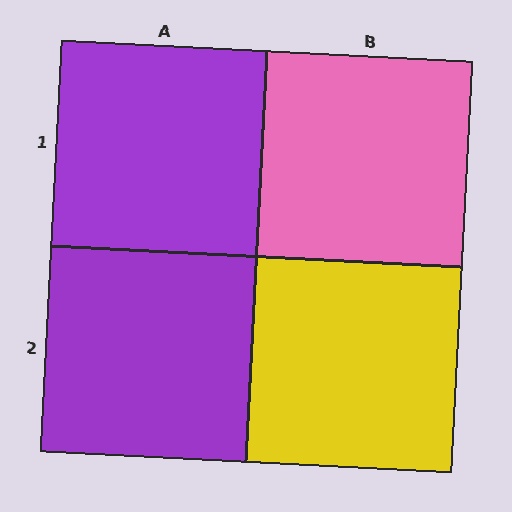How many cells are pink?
1 cell is pink.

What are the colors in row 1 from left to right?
Purple, pink.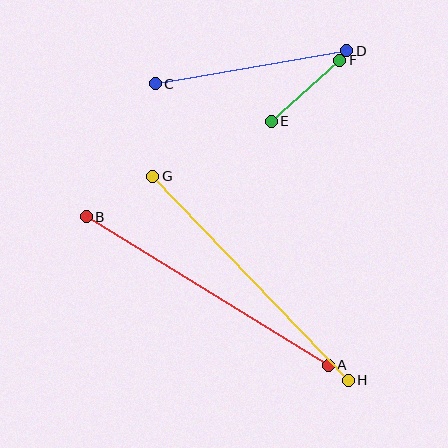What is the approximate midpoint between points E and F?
The midpoint is at approximately (306, 91) pixels.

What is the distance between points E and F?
The distance is approximately 92 pixels.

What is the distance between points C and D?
The distance is approximately 194 pixels.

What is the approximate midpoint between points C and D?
The midpoint is at approximately (251, 67) pixels.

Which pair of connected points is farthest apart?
Points A and B are farthest apart.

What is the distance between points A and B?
The distance is approximately 284 pixels.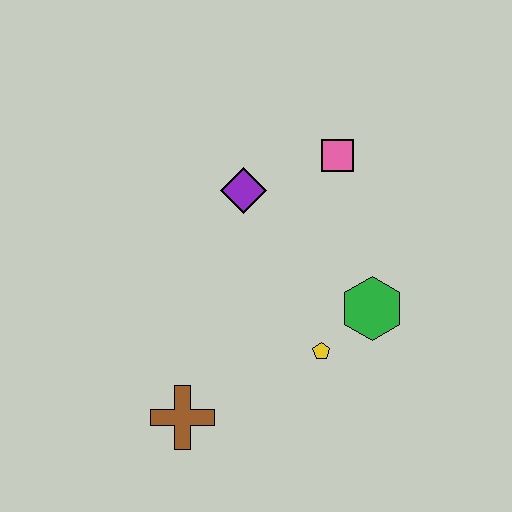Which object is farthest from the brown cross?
The pink square is farthest from the brown cross.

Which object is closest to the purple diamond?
The pink square is closest to the purple diamond.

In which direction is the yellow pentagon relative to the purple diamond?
The yellow pentagon is below the purple diamond.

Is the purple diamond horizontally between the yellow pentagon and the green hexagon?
No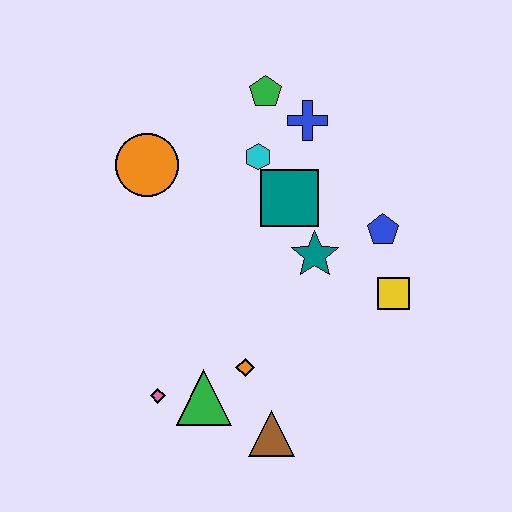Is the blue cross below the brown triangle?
No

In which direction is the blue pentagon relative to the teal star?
The blue pentagon is to the right of the teal star.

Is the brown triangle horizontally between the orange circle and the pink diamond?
No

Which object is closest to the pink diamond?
The green triangle is closest to the pink diamond.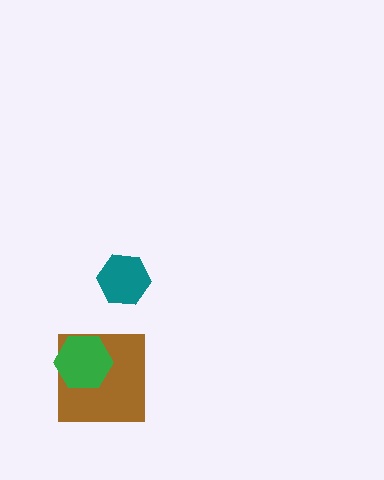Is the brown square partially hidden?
Yes, it is partially covered by another shape.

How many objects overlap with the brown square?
1 object overlaps with the brown square.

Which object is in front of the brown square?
The green hexagon is in front of the brown square.